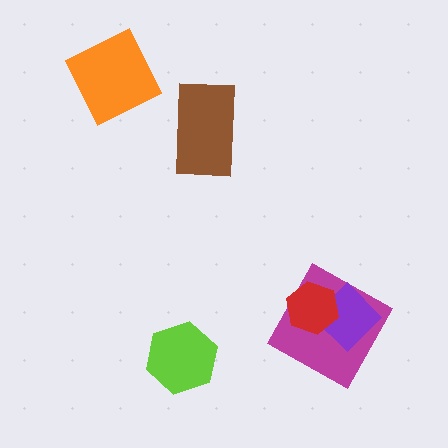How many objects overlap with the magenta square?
2 objects overlap with the magenta square.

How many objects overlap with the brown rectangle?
0 objects overlap with the brown rectangle.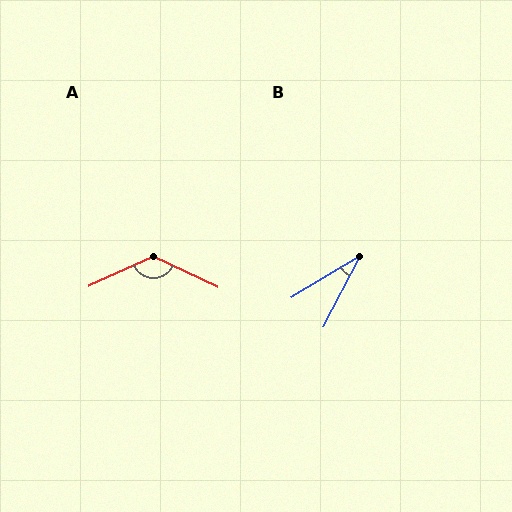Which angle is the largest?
A, at approximately 130 degrees.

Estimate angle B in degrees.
Approximately 31 degrees.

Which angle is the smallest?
B, at approximately 31 degrees.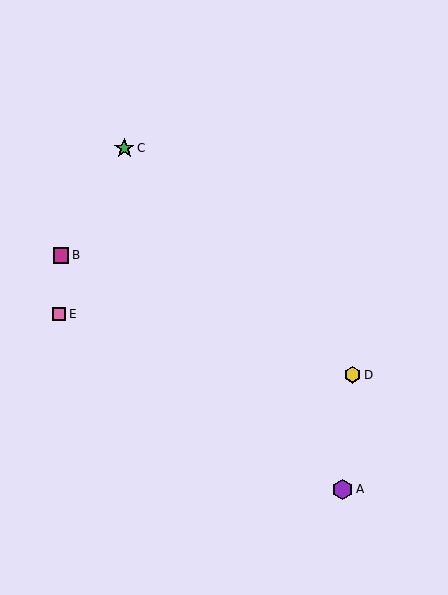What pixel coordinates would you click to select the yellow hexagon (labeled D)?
Click at (353, 375) to select the yellow hexagon D.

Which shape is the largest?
The purple hexagon (labeled A) is the largest.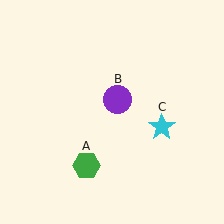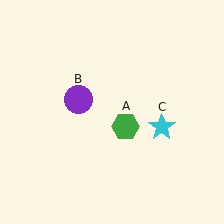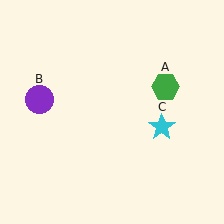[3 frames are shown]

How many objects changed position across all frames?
2 objects changed position: green hexagon (object A), purple circle (object B).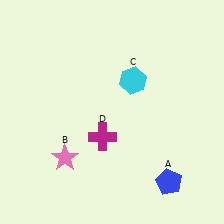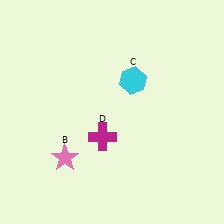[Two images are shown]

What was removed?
The blue pentagon (A) was removed in Image 2.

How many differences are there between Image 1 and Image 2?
There is 1 difference between the two images.